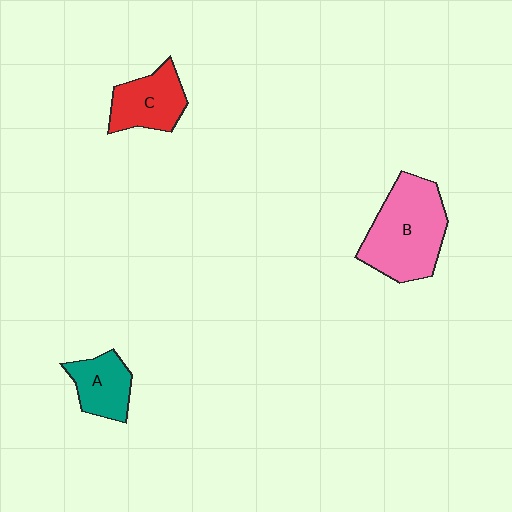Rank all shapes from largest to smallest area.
From largest to smallest: B (pink), C (red), A (teal).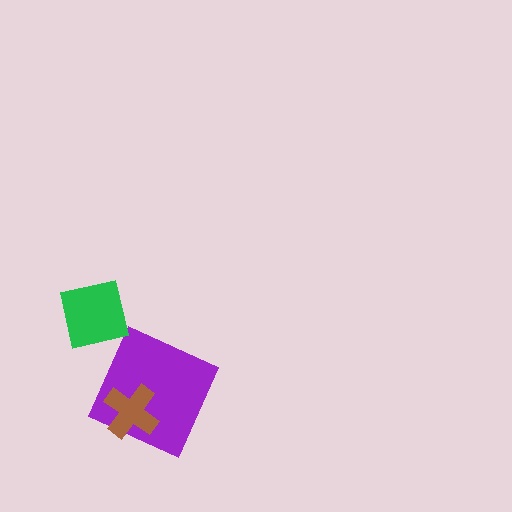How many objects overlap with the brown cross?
1 object overlaps with the brown cross.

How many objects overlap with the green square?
0 objects overlap with the green square.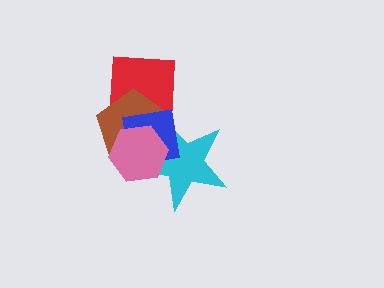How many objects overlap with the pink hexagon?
4 objects overlap with the pink hexagon.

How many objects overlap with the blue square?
4 objects overlap with the blue square.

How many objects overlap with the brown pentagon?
4 objects overlap with the brown pentagon.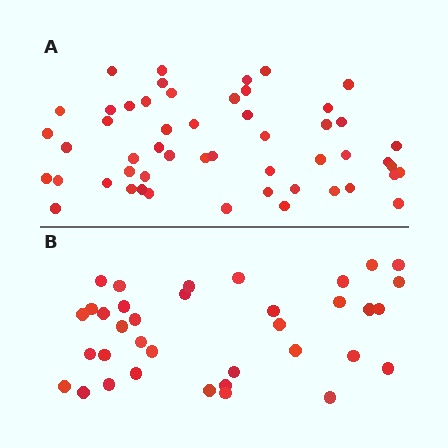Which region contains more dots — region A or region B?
Region A (the top region) has more dots.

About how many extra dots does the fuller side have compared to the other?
Region A has approximately 15 more dots than region B.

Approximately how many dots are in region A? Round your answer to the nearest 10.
About 50 dots. (The exact count is 52, which rounds to 50.)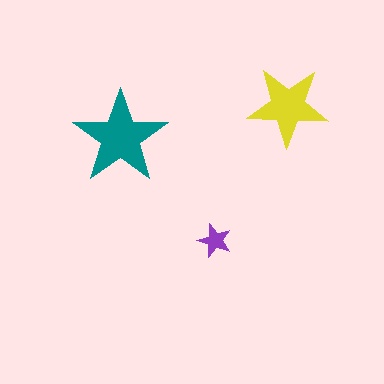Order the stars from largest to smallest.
the teal one, the yellow one, the purple one.